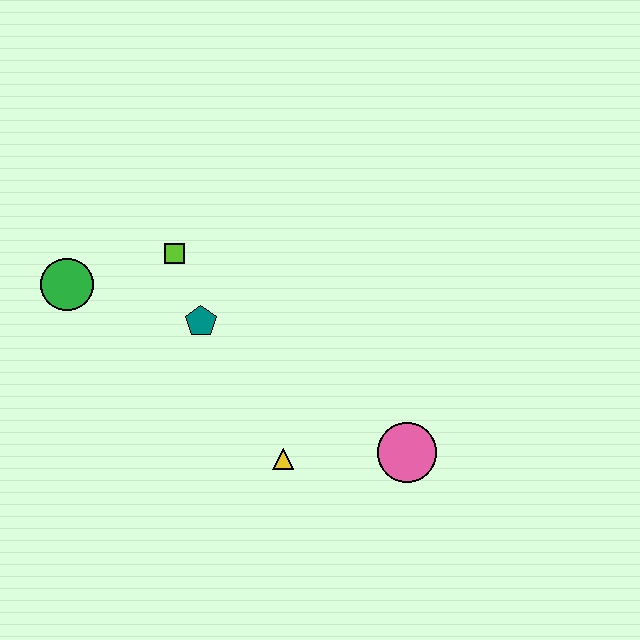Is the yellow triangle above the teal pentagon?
No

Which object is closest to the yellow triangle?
The pink circle is closest to the yellow triangle.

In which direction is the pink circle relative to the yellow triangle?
The pink circle is to the right of the yellow triangle.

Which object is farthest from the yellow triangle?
The green circle is farthest from the yellow triangle.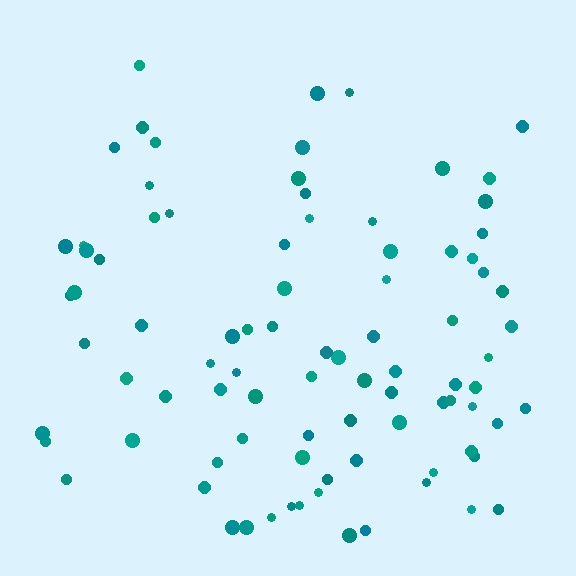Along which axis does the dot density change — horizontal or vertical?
Vertical.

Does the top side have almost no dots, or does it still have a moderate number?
Still a moderate number, just noticeably fewer than the bottom.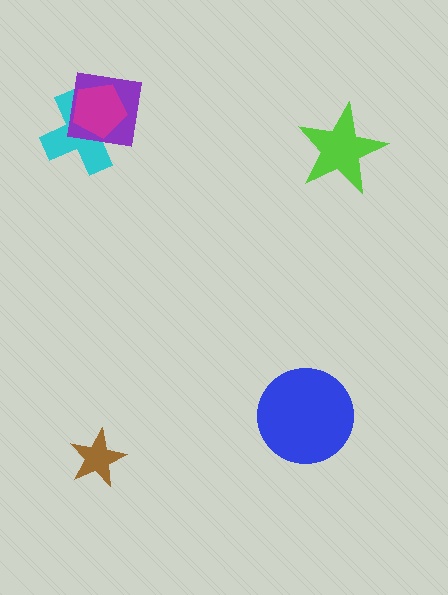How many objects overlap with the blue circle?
0 objects overlap with the blue circle.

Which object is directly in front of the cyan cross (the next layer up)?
The purple square is directly in front of the cyan cross.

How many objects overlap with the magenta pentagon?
2 objects overlap with the magenta pentagon.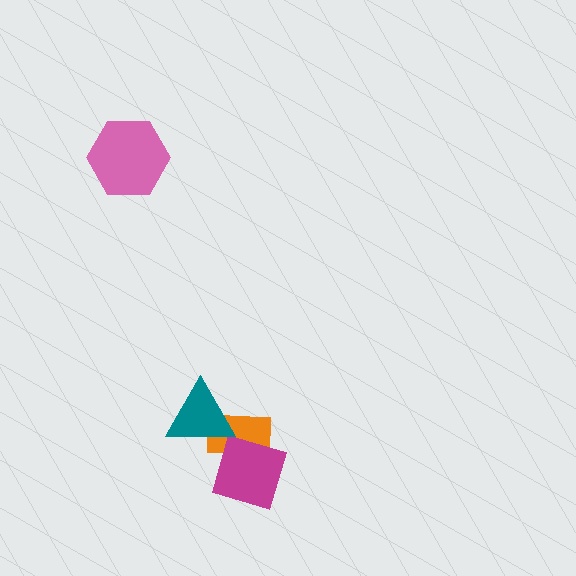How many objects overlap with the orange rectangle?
2 objects overlap with the orange rectangle.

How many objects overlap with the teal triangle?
2 objects overlap with the teal triangle.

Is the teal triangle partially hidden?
No, no other shape covers it.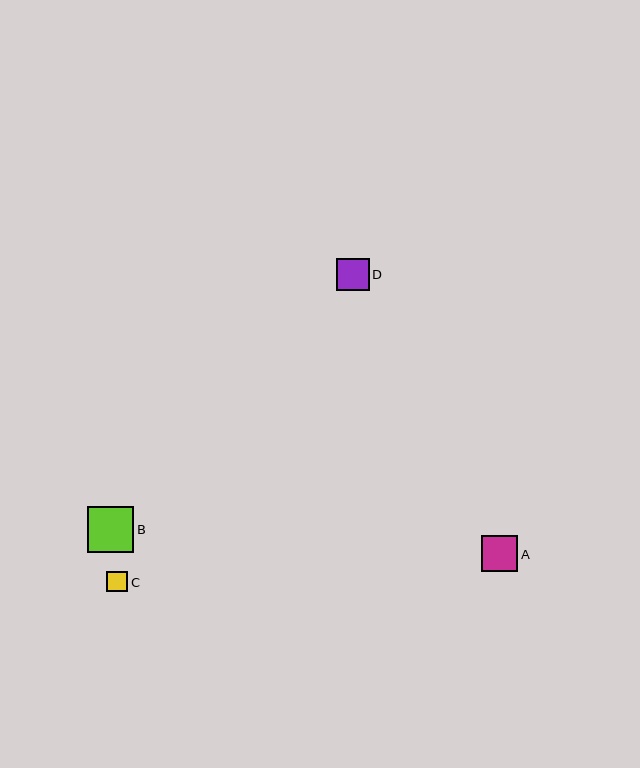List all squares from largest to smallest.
From largest to smallest: B, A, D, C.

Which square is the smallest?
Square C is the smallest with a size of approximately 21 pixels.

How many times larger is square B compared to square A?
Square B is approximately 1.3 times the size of square A.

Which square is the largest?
Square B is the largest with a size of approximately 46 pixels.